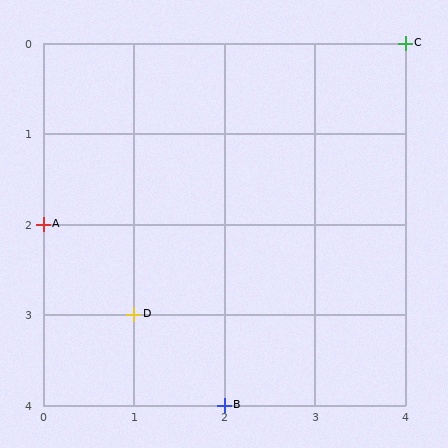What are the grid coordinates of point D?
Point D is at grid coordinates (1, 3).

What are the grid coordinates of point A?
Point A is at grid coordinates (0, 2).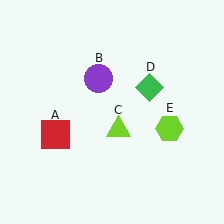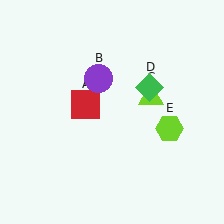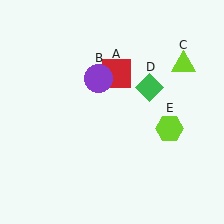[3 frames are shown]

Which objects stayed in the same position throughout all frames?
Purple circle (object B) and green diamond (object D) and lime hexagon (object E) remained stationary.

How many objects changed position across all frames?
2 objects changed position: red square (object A), lime triangle (object C).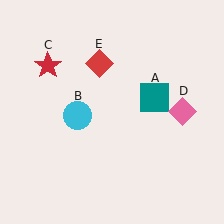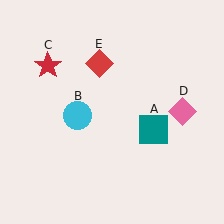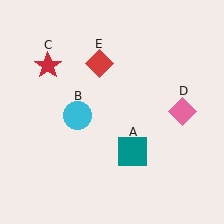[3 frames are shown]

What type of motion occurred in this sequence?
The teal square (object A) rotated clockwise around the center of the scene.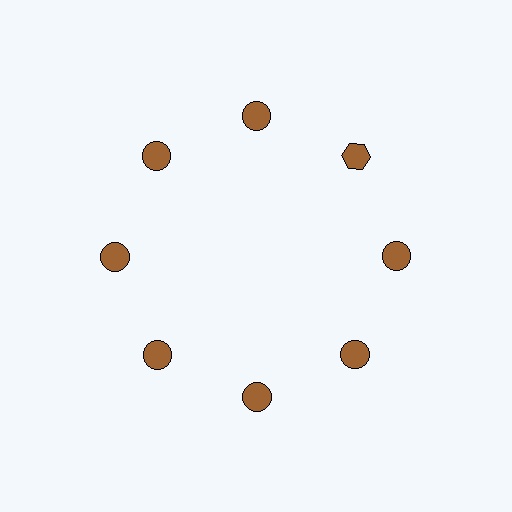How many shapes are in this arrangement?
There are 8 shapes arranged in a ring pattern.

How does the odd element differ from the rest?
It has a different shape: hexagon instead of circle.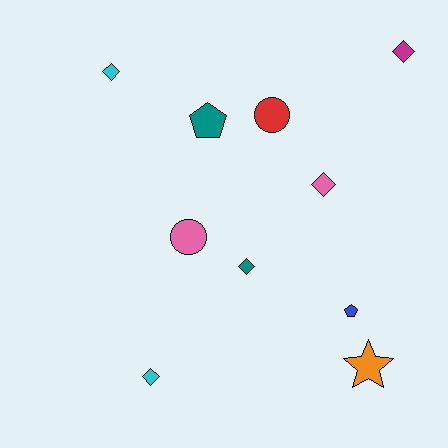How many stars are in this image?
There is 1 star.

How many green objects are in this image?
There are no green objects.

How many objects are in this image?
There are 10 objects.